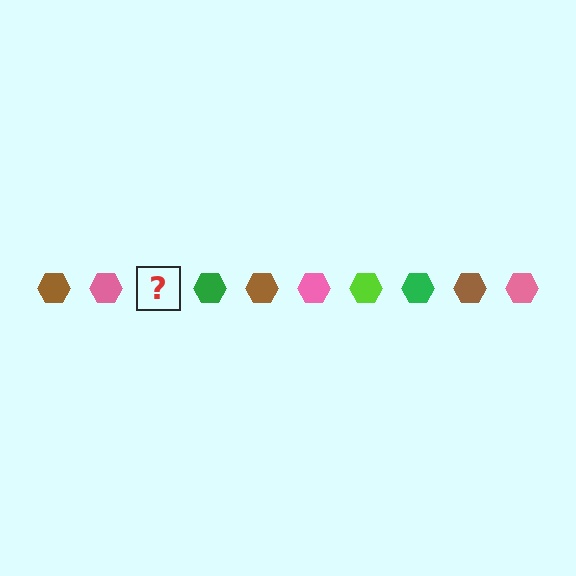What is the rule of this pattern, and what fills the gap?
The rule is that the pattern cycles through brown, pink, lime, green hexagons. The gap should be filled with a lime hexagon.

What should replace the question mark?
The question mark should be replaced with a lime hexagon.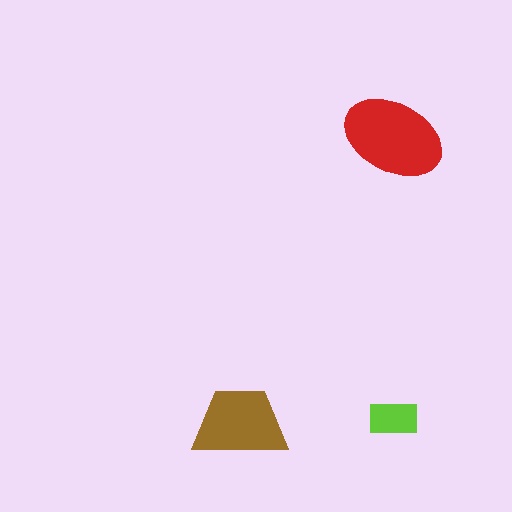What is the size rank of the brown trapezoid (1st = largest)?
2nd.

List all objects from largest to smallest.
The red ellipse, the brown trapezoid, the lime rectangle.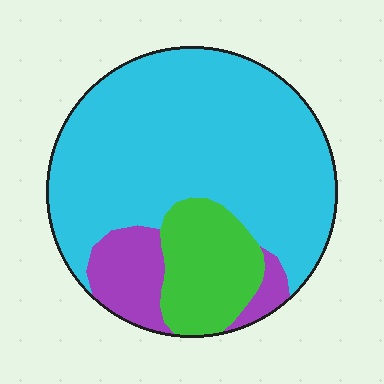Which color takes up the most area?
Cyan, at roughly 70%.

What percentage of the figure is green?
Green covers 17% of the figure.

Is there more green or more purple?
Green.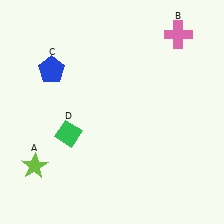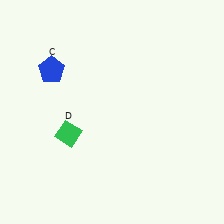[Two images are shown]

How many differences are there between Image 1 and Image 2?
There are 2 differences between the two images.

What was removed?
The pink cross (B), the lime star (A) were removed in Image 2.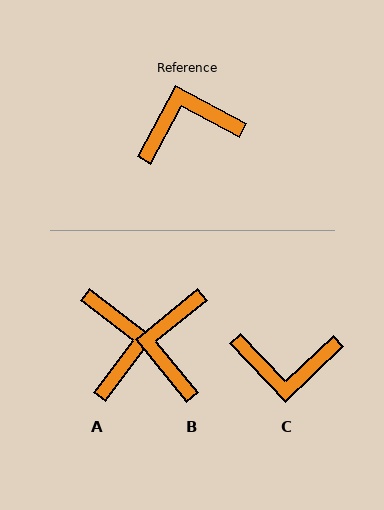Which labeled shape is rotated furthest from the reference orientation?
C, about 162 degrees away.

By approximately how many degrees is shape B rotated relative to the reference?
Approximately 67 degrees counter-clockwise.